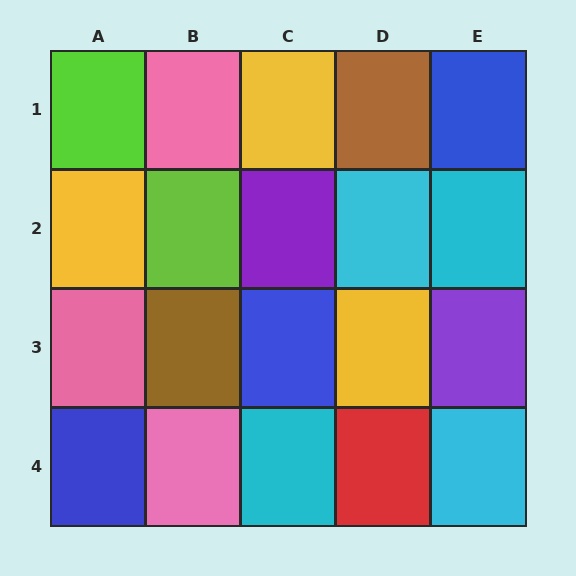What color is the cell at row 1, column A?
Lime.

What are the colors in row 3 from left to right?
Pink, brown, blue, yellow, purple.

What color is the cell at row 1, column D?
Brown.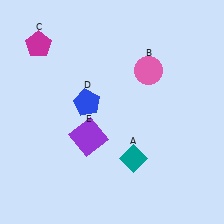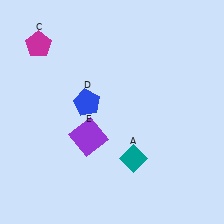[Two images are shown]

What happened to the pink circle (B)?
The pink circle (B) was removed in Image 2. It was in the top-right area of Image 1.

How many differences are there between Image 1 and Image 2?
There is 1 difference between the two images.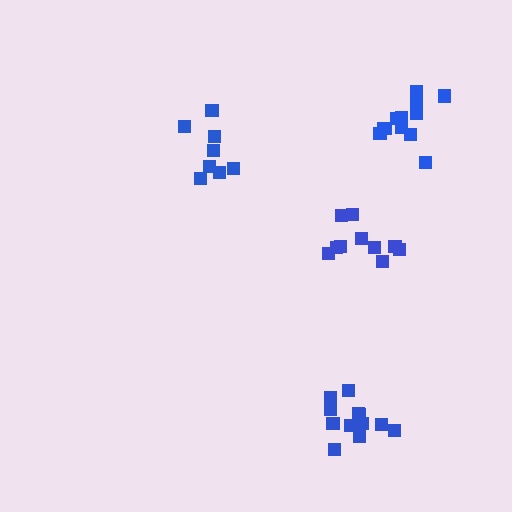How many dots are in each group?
Group 1: 10 dots, Group 2: 8 dots, Group 3: 12 dots, Group 4: 12 dots (42 total).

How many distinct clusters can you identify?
There are 4 distinct clusters.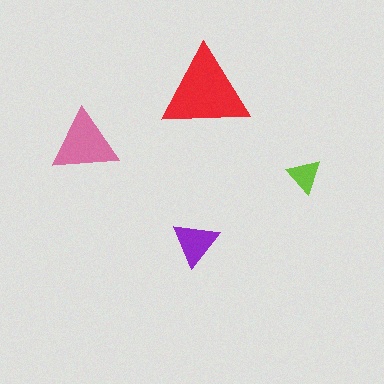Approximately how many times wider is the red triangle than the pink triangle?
About 1.5 times wider.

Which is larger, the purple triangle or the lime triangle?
The purple one.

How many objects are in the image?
There are 4 objects in the image.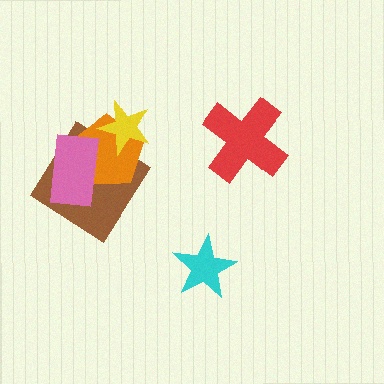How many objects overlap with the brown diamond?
3 objects overlap with the brown diamond.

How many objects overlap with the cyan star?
0 objects overlap with the cyan star.